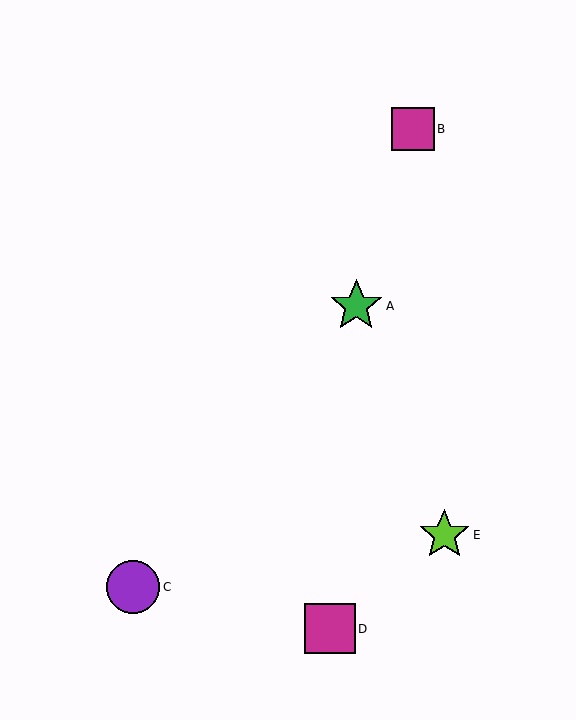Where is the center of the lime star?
The center of the lime star is at (444, 535).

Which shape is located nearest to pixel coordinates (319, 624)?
The magenta square (labeled D) at (330, 629) is nearest to that location.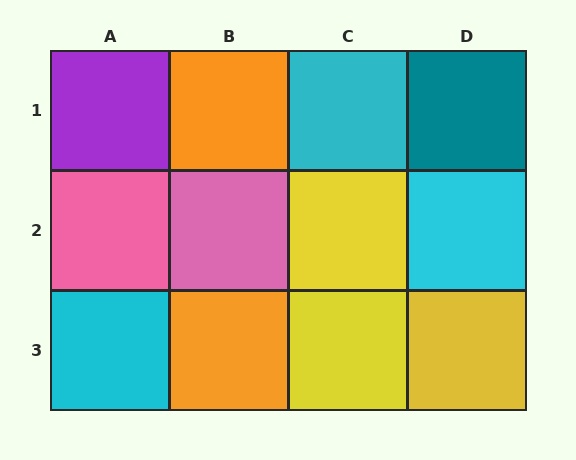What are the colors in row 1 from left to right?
Purple, orange, cyan, teal.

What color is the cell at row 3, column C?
Yellow.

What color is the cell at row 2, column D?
Cyan.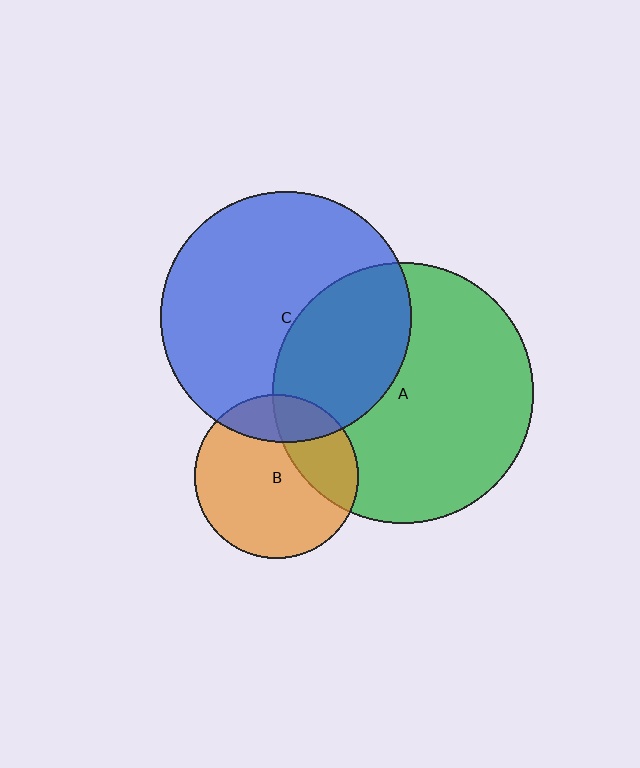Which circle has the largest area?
Circle A (green).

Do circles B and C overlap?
Yes.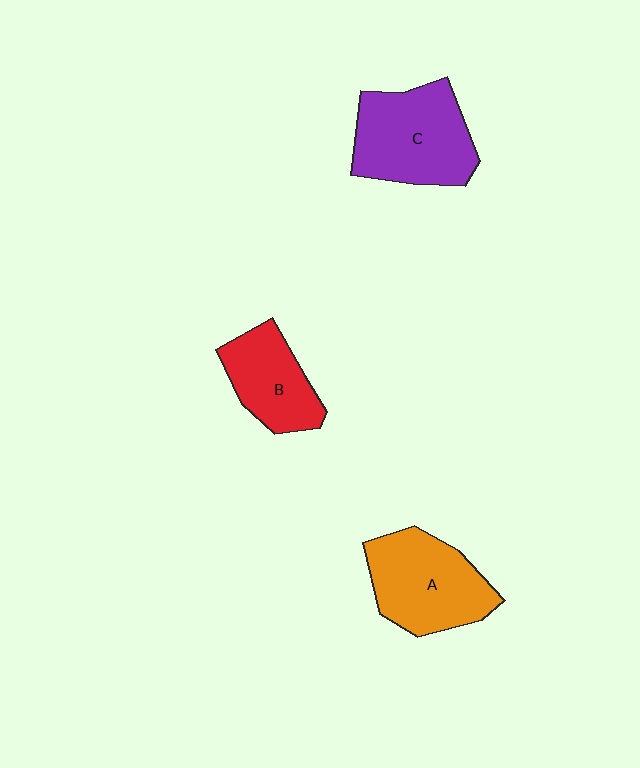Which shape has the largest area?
Shape C (purple).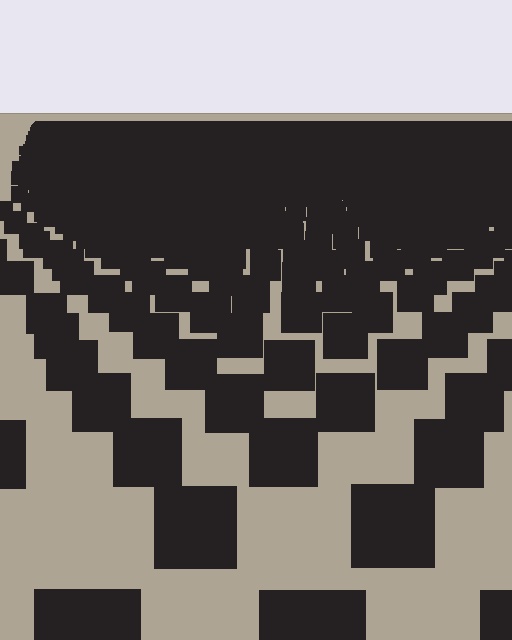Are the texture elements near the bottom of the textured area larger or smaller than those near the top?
Larger. Near the bottom, elements are closer to the viewer and appear at a bigger on-screen size.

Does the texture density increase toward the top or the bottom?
Density increases toward the top.